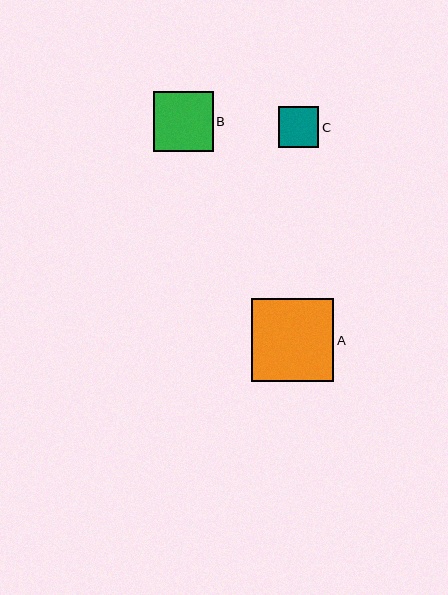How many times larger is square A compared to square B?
Square A is approximately 1.4 times the size of square B.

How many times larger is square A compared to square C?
Square A is approximately 2.0 times the size of square C.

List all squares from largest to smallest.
From largest to smallest: A, B, C.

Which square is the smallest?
Square C is the smallest with a size of approximately 41 pixels.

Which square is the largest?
Square A is the largest with a size of approximately 83 pixels.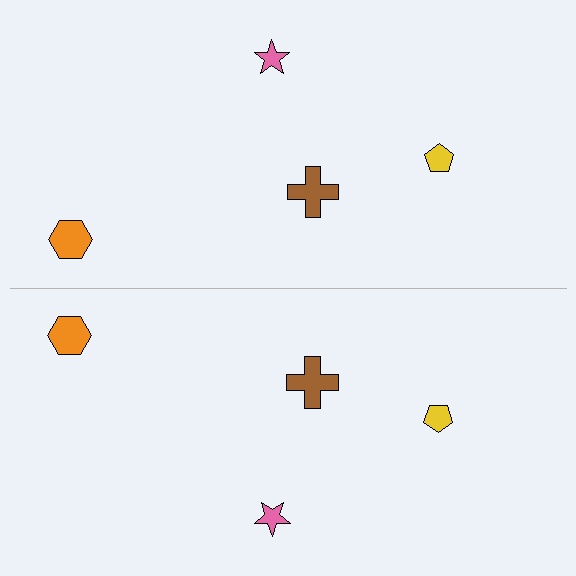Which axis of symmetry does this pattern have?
The pattern has a horizontal axis of symmetry running through the center of the image.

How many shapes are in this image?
There are 8 shapes in this image.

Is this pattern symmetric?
Yes, this pattern has bilateral (reflection) symmetry.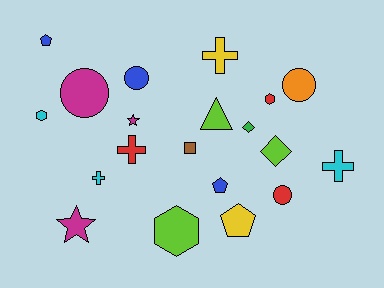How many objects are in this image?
There are 20 objects.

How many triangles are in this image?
There is 1 triangle.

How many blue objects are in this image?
There are 3 blue objects.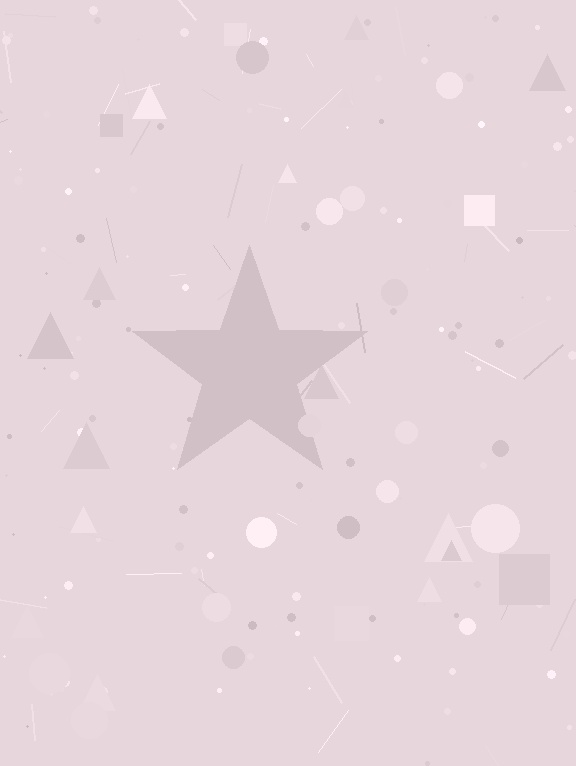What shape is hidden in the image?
A star is hidden in the image.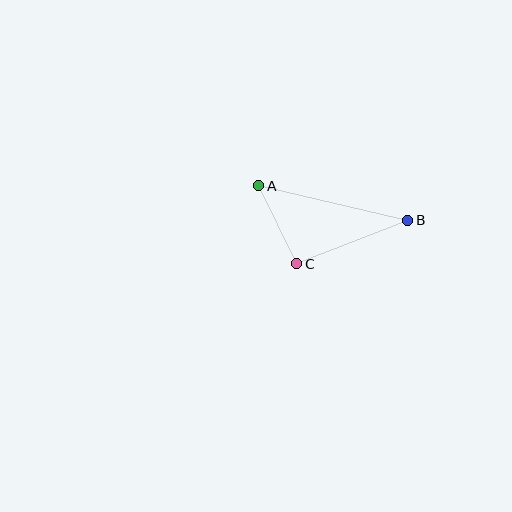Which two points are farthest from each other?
Points A and B are farthest from each other.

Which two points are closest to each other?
Points A and C are closest to each other.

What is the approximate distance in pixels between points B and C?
The distance between B and C is approximately 119 pixels.